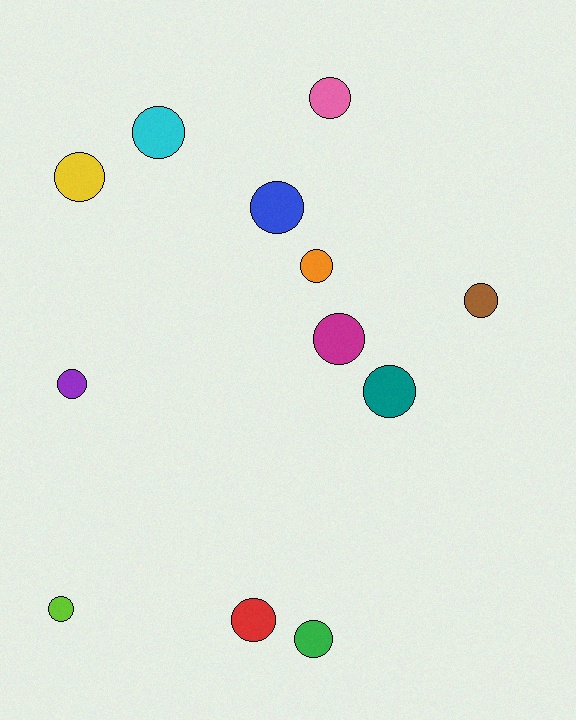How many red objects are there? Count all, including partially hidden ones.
There is 1 red object.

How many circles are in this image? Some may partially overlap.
There are 12 circles.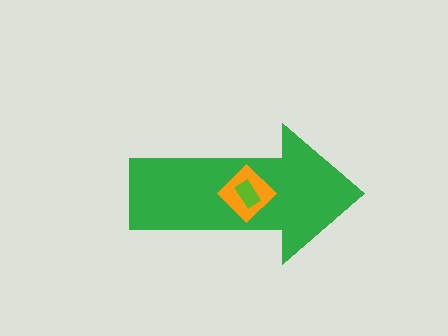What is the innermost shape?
The lime rectangle.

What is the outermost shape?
The green arrow.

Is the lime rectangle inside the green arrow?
Yes.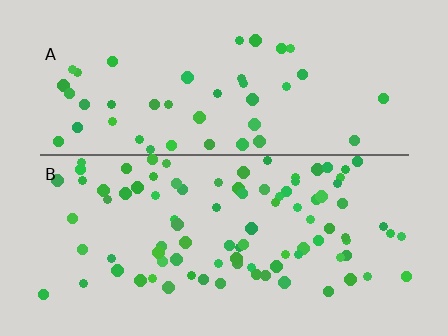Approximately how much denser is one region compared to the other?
Approximately 2.1× — region B over region A.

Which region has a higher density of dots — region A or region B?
B (the bottom).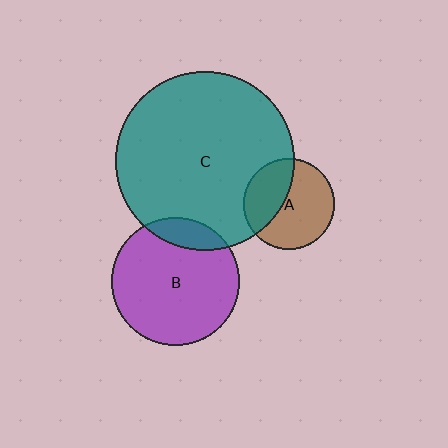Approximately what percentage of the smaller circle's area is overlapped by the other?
Approximately 40%.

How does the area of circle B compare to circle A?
Approximately 2.0 times.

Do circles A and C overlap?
Yes.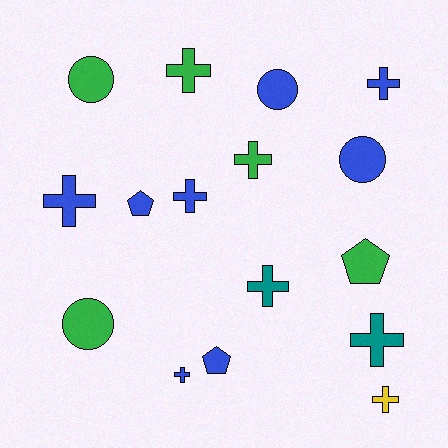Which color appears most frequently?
Blue, with 8 objects.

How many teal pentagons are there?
There are no teal pentagons.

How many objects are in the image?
There are 16 objects.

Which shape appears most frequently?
Cross, with 9 objects.